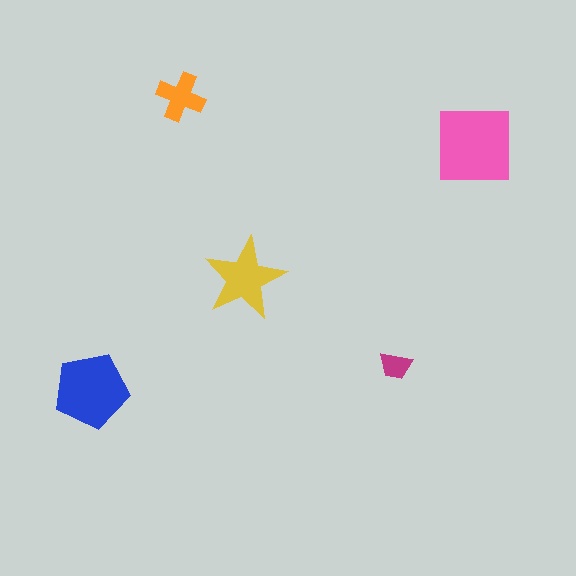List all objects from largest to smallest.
The pink square, the blue pentagon, the yellow star, the orange cross, the magenta trapezoid.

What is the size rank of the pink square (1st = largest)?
1st.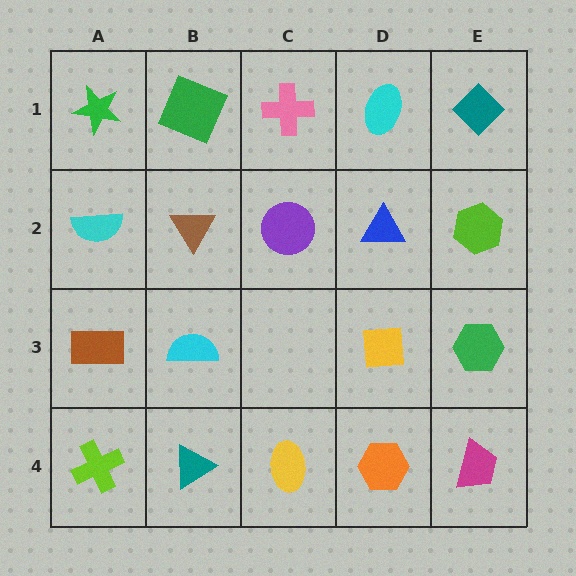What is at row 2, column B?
A brown triangle.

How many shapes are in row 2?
5 shapes.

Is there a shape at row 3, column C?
No, that cell is empty.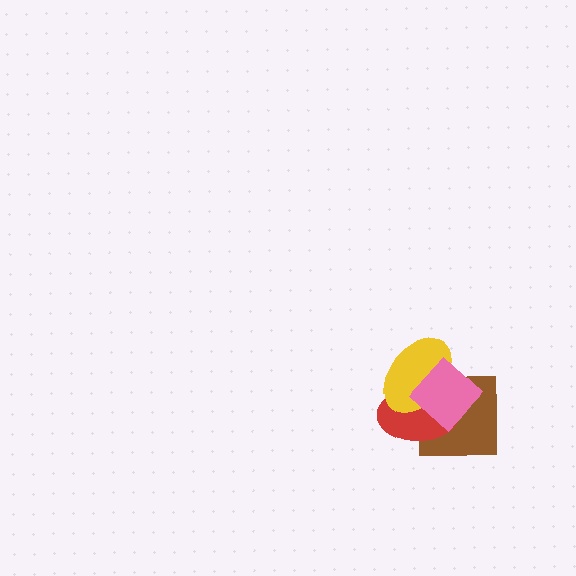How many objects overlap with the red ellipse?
3 objects overlap with the red ellipse.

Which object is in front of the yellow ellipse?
The pink diamond is in front of the yellow ellipse.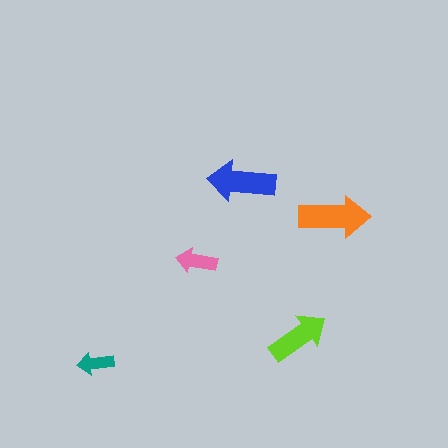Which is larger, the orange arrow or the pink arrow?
The orange one.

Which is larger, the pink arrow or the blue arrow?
The blue one.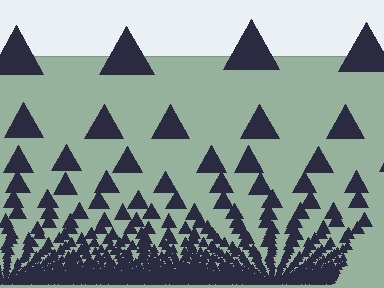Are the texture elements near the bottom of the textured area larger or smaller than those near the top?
Smaller. The gradient is inverted — elements near the bottom are smaller and denser.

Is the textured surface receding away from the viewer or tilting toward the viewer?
The surface appears to tilt toward the viewer. Texture elements get larger and sparser toward the top.